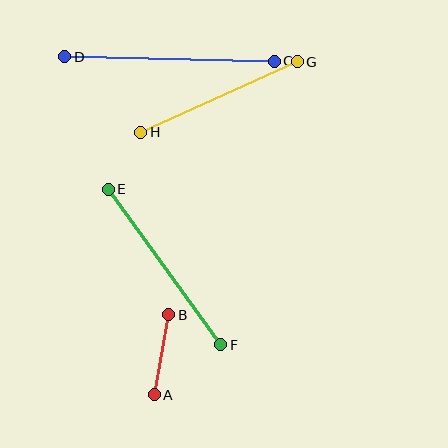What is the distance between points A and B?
The distance is approximately 82 pixels.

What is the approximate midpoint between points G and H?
The midpoint is at approximately (219, 97) pixels.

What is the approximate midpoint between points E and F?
The midpoint is at approximately (164, 267) pixels.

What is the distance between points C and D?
The distance is approximately 210 pixels.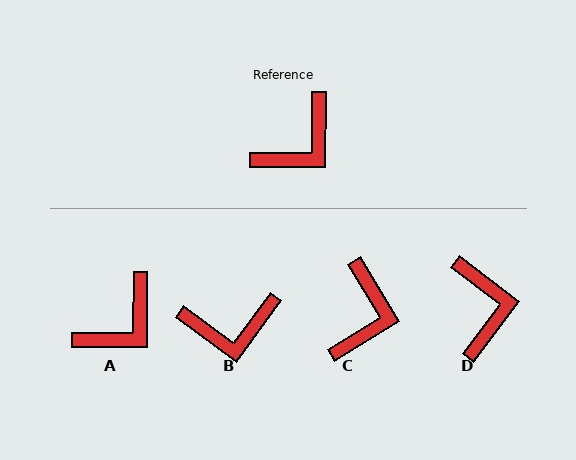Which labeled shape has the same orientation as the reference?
A.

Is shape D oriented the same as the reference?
No, it is off by about 53 degrees.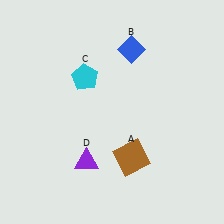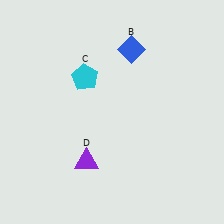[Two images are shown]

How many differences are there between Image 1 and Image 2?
There is 1 difference between the two images.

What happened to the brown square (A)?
The brown square (A) was removed in Image 2. It was in the bottom-right area of Image 1.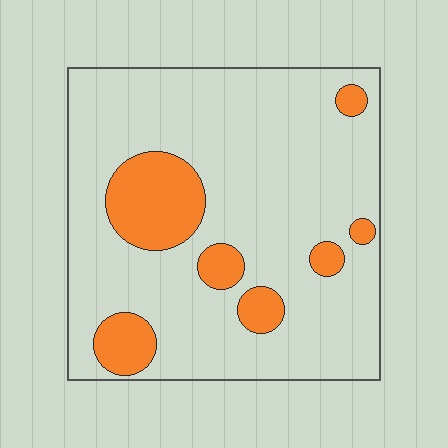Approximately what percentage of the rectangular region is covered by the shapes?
Approximately 15%.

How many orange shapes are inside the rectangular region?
7.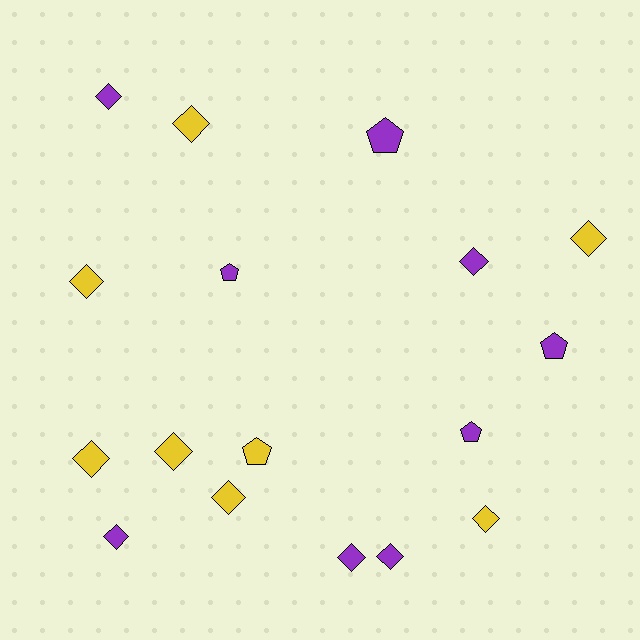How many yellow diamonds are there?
There are 7 yellow diamonds.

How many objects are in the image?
There are 17 objects.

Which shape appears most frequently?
Diamond, with 12 objects.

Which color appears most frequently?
Purple, with 9 objects.